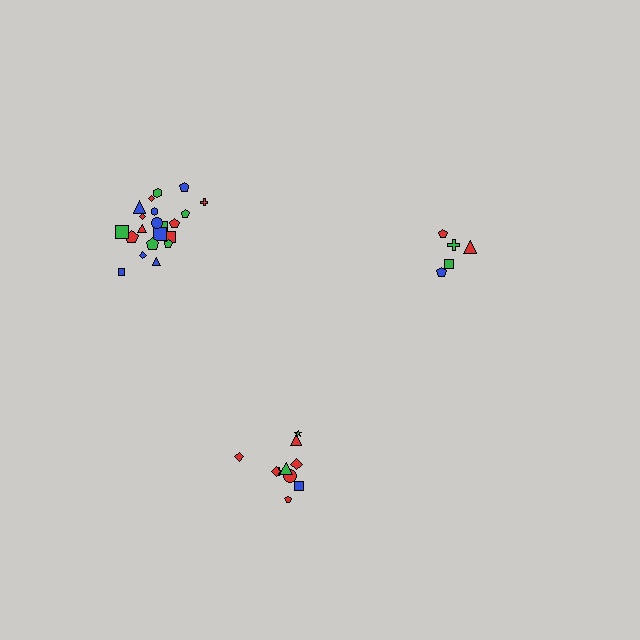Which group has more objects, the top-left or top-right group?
The top-left group.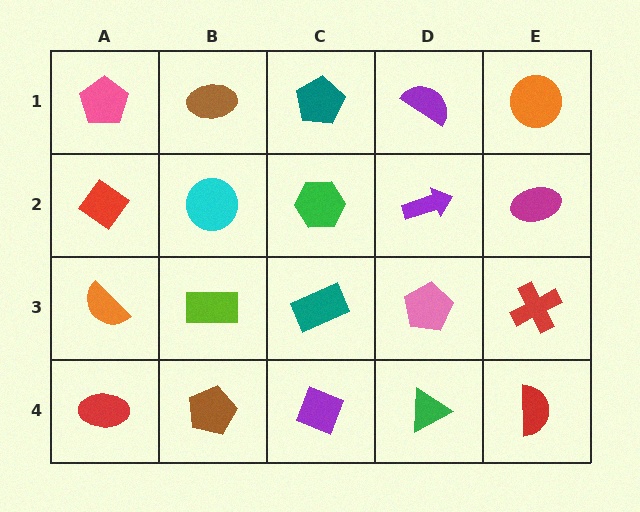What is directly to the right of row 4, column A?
A brown pentagon.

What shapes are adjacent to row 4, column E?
A red cross (row 3, column E), a green triangle (row 4, column D).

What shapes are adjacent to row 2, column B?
A brown ellipse (row 1, column B), a lime rectangle (row 3, column B), a red diamond (row 2, column A), a green hexagon (row 2, column C).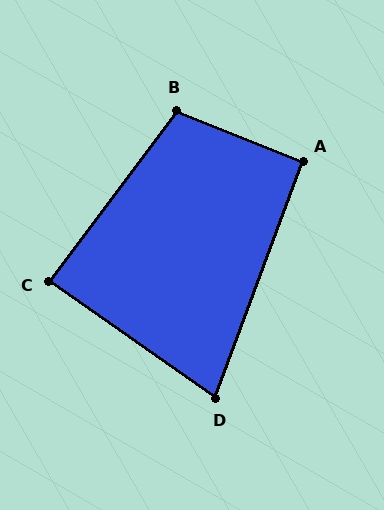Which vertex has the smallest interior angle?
D, at approximately 75 degrees.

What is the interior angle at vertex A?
Approximately 92 degrees (approximately right).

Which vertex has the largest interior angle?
B, at approximately 105 degrees.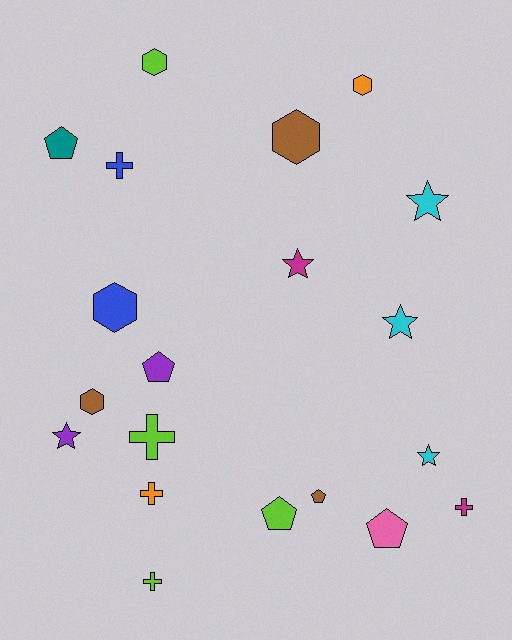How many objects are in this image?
There are 20 objects.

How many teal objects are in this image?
There is 1 teal object.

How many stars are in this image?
There are 5 stars.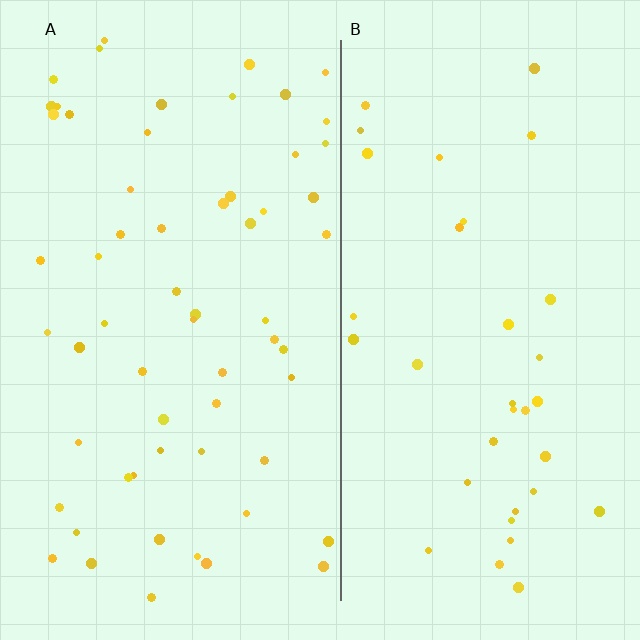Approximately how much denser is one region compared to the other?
Approximately 1.7× — region A over region B.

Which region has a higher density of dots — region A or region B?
A (the left).